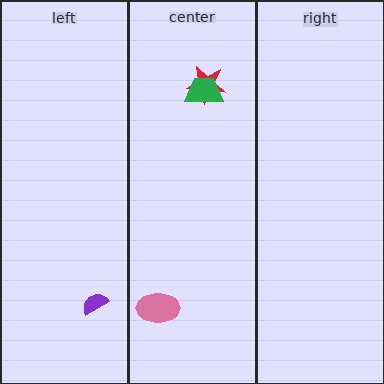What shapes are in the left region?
The purple semicircle.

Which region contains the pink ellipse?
The center region.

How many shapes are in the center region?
3.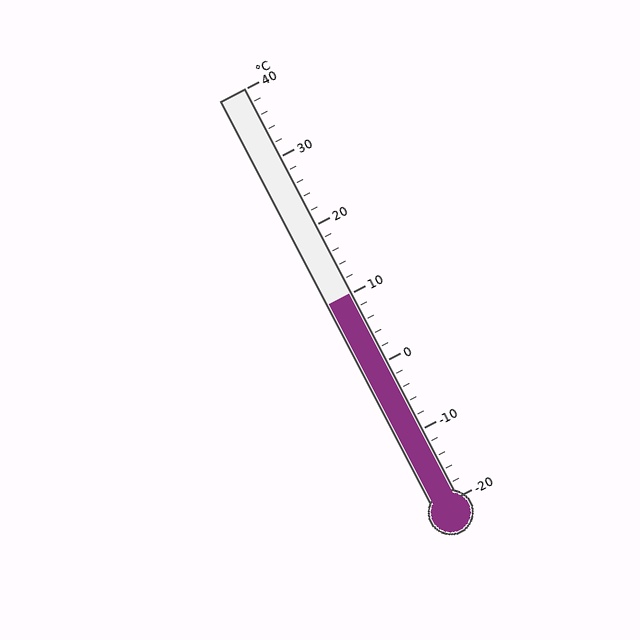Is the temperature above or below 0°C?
The temperature is above 0°C.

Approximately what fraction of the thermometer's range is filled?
The thermometer is filled to approximately 50% of its range.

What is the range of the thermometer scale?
The thermometer scale ranges from -20°C to 40°C.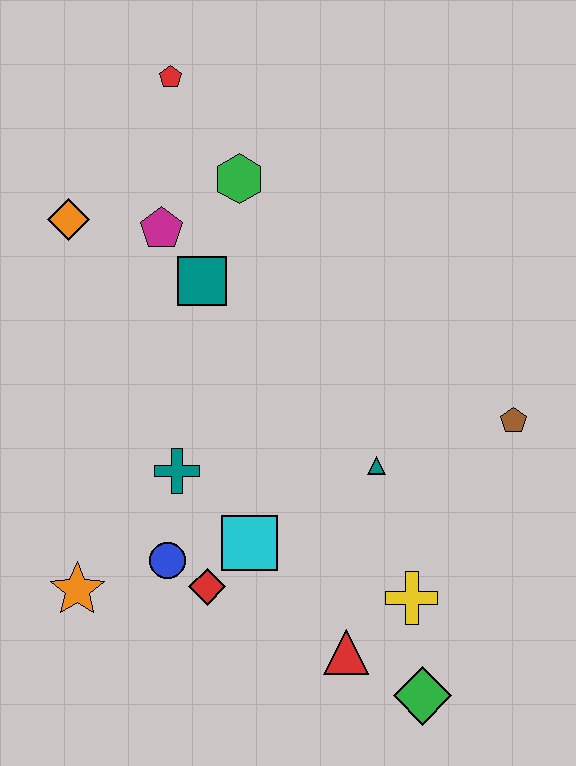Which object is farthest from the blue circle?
The red pentagon is farthest from the blue circle.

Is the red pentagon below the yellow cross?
No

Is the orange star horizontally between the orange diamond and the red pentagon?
Yes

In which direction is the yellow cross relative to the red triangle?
The yellow cross is to the right of the red triangle.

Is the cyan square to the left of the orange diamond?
No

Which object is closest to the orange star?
The blue circle is closest to the orange star.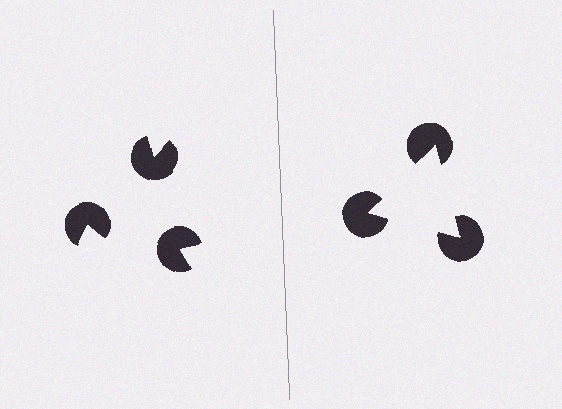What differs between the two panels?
The pac-man discs are positioned identically on both sides; only the wedge orientations differ. On the right they align to a triangle; on the left they are misaligned.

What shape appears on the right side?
An illusory triangle.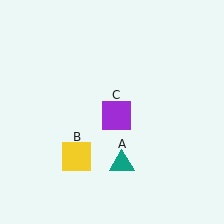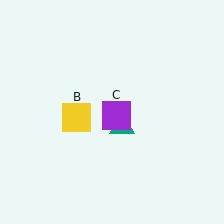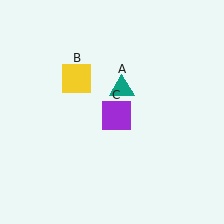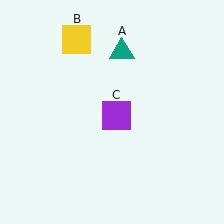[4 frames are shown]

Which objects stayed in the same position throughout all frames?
Purple square (object C) remained stationary.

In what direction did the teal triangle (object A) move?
The teal triangle (object A) moved up.